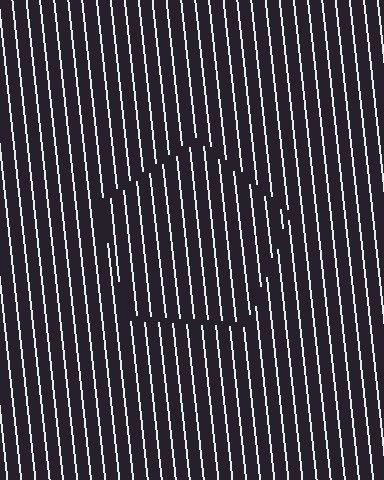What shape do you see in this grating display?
An illusory pentagon. The interior of the shape contains the same grating, shifted by half a period — the contour is defined by the phase discontinuity where line-ends from the inner and outer gratings abut.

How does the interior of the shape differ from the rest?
The interior of the shape contains the same grating, shifted by half a period — the contour is defined by the phase discontinuity where line-ends from the inner and outer gratings abut.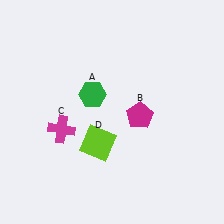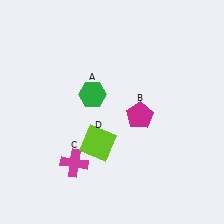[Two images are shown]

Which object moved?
The magenta cross (C) moved down.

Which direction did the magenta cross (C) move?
The magenta cross (C) moved down.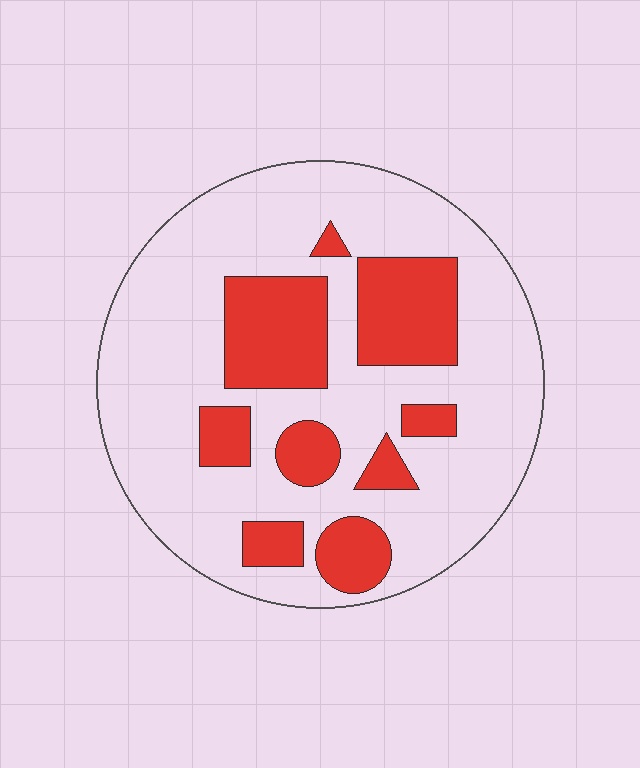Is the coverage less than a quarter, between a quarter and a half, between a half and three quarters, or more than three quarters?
Between a quarter and a half.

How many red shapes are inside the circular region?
9.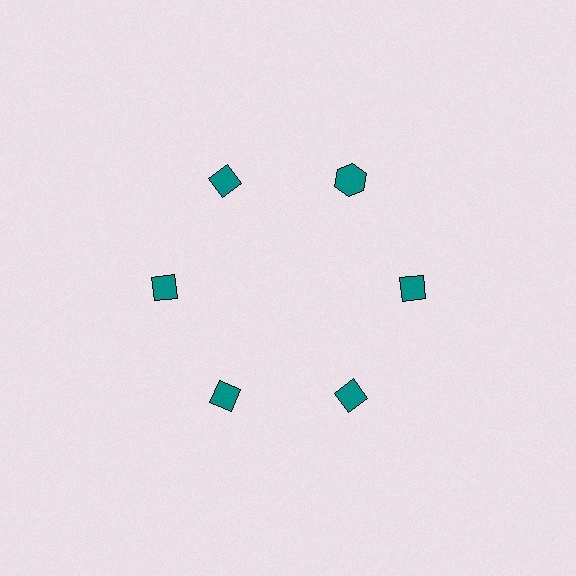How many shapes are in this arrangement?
There are 6 shapes arranged in a ring pattern.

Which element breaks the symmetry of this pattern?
The teal hexagon at roughly the 1 o'clock position breaks the symmetry. All other shapes are teal diamonds.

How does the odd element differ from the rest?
It has a different shape: hexagon instead of diamond.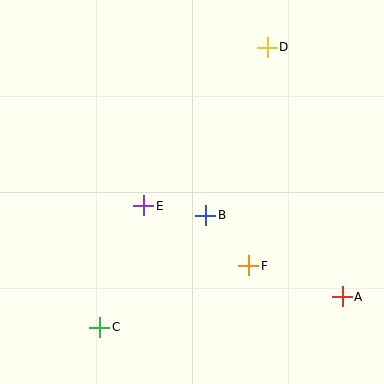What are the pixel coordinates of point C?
Point C is at (100, 327).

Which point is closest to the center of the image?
Point B at (206, 215) is closest to the center.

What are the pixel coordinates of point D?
Point D is at (267, 48).